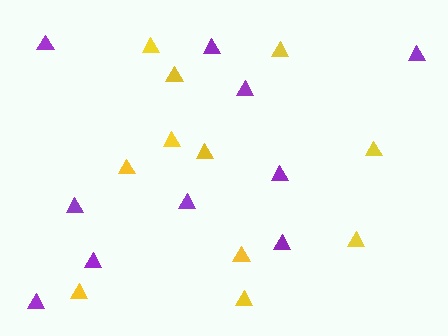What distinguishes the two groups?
There are 2 groups: one group of yellow triangles (11) and one group of purple triangles (10).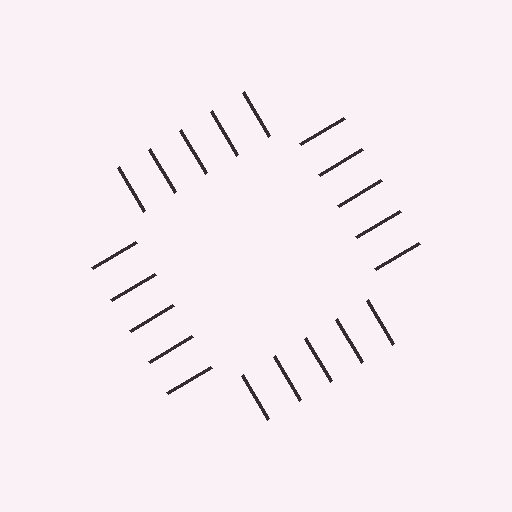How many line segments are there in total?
20 — 5 along each of the 4 edges.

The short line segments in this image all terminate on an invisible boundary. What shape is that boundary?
An illusory square — the line segments terminate on its edges but no continuous stroke is drawn.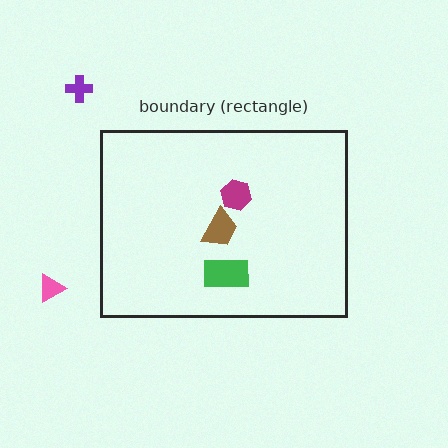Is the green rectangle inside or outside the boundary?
Inside.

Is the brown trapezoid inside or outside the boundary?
Inside.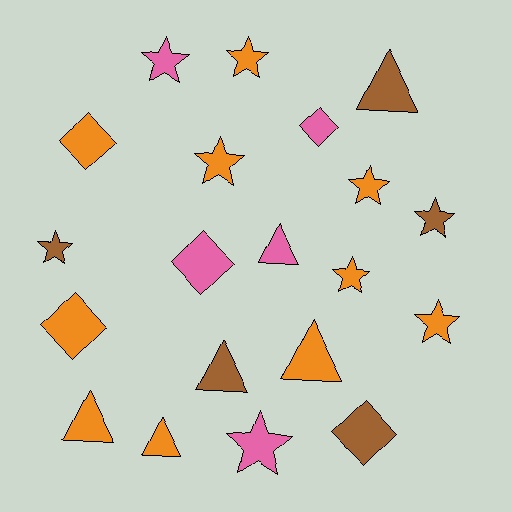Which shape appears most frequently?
Star, with 9 objects.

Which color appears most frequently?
Orange, with 10 objects.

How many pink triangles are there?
There is 1 pink triangle.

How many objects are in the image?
There are 20 objects.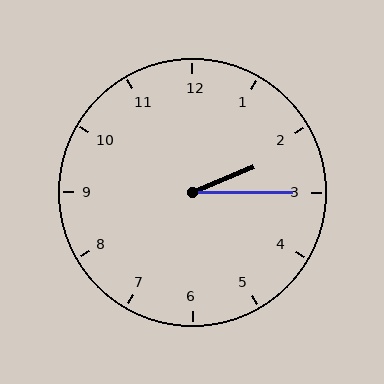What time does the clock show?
2:15.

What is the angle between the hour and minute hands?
Approximately 22 degrees.